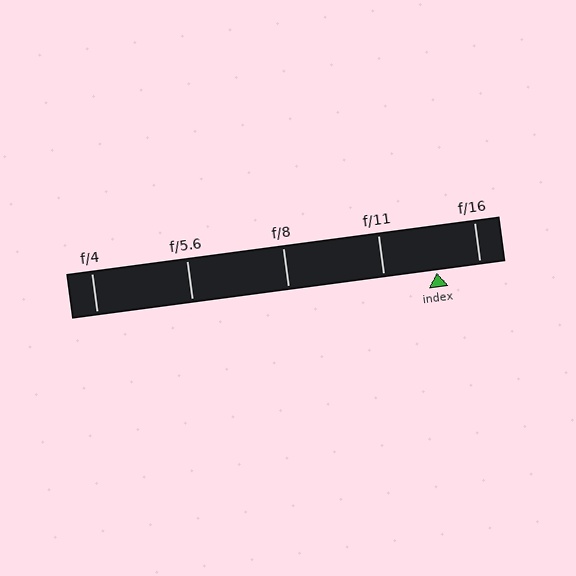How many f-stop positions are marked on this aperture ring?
There are 5 f-stop positions marked.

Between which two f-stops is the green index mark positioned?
The index mark is between f/11 and f/16.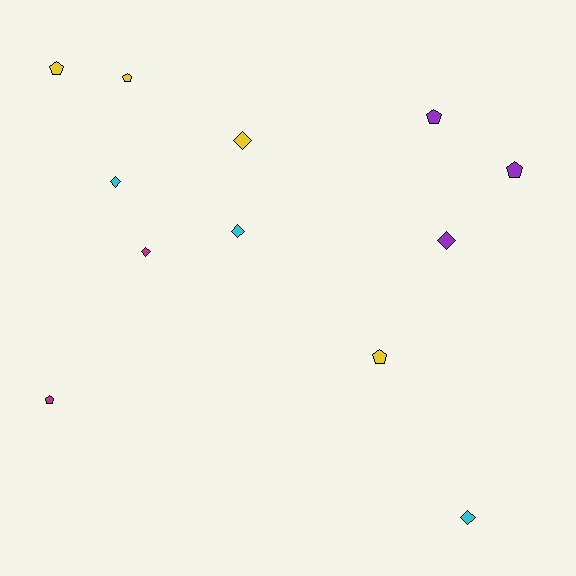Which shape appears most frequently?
Diamond, with 6 objects.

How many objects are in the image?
There are 12 objects.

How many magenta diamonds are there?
There is 1 magenta diamond.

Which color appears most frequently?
Yellow, with 4 objects.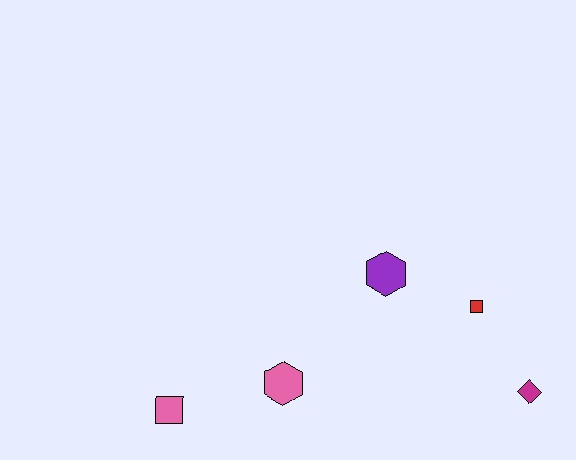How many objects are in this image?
There are 5 objects.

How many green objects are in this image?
There are no green objects.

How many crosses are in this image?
There are no crosses.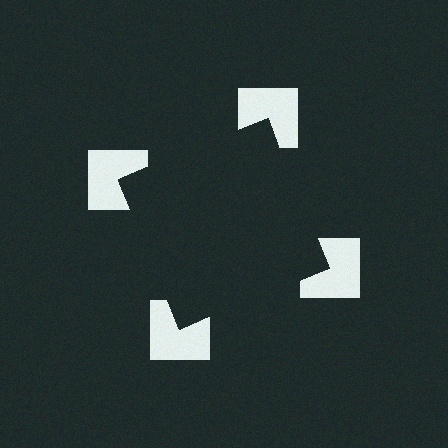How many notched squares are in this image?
There are 4 — one at each vertex of the illusory square.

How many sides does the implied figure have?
4 sides.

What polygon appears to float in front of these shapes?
An illusory square — its edges are inferred from the aligned wedge cuts in the notched squares, not physically drawn.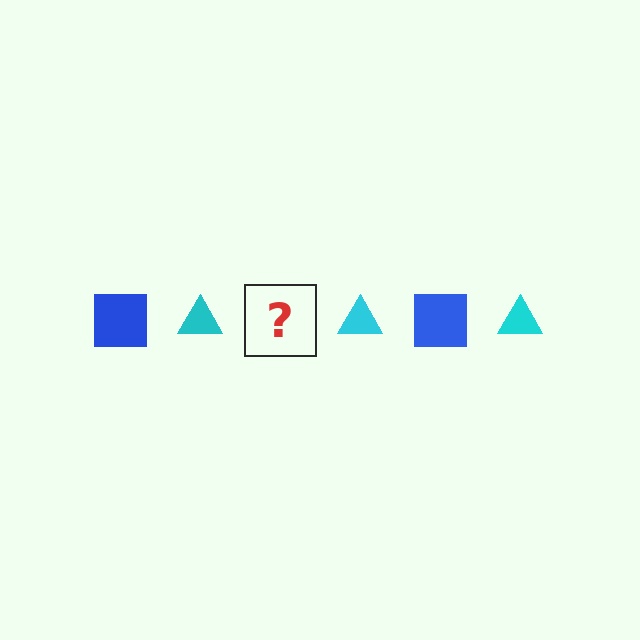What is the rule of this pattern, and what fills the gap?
The rule is that the pattern alternates between blue square and cyan triangle. The gap should be filled with a blue square.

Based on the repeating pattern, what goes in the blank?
The blank should be a blue square.